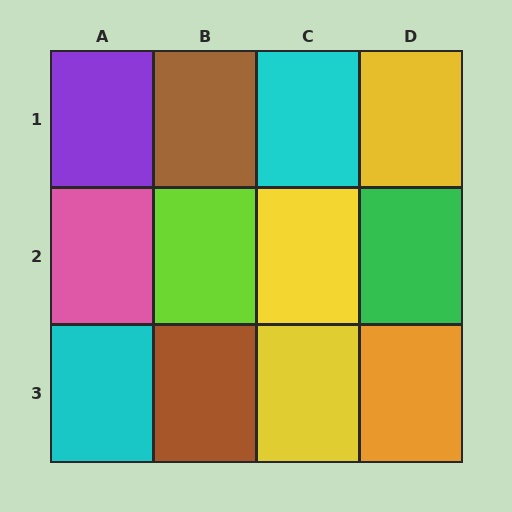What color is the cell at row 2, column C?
Yellow.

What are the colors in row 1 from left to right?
Purple, brown, cyan, yellow.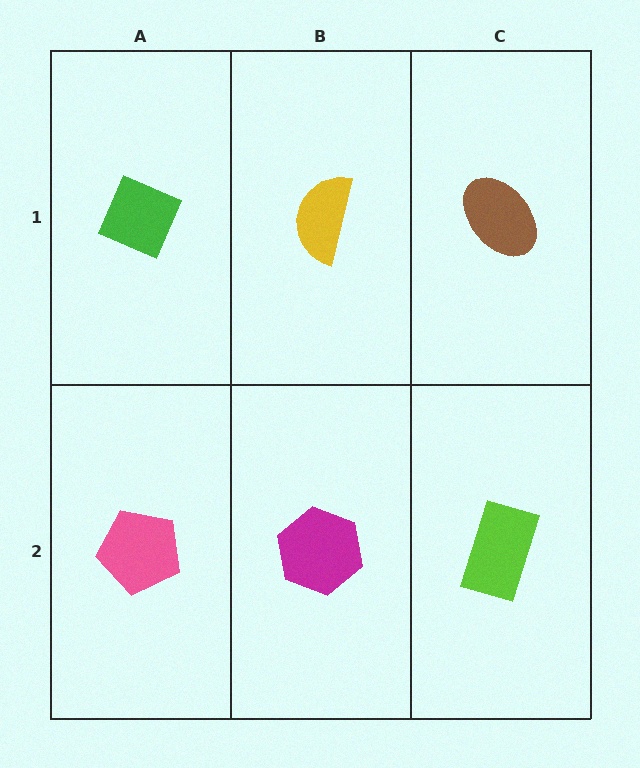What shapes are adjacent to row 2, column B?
A yellow semicircle (row 1, column B), a pink pentagon (row 2, column A), a lime rectangle (row 2, column C).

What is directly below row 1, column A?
A pink pentagon.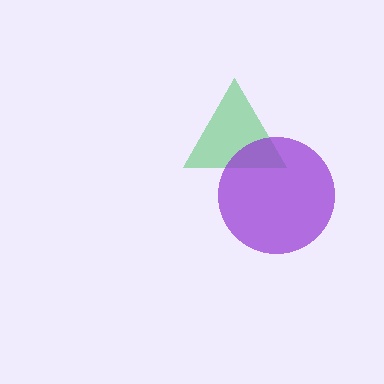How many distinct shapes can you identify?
There are 2 distinct shapes: a green triangle, a purple circle.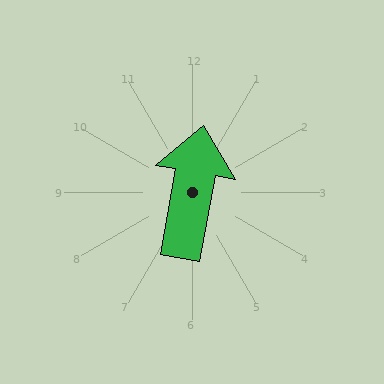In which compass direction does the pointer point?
North.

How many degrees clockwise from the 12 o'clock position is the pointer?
Approximately 10 degrees.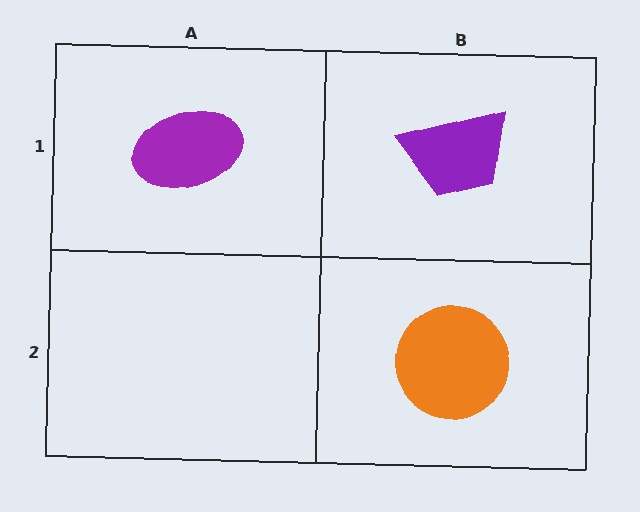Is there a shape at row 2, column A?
No, that cell is empty.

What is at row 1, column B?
A purple trapezoid.